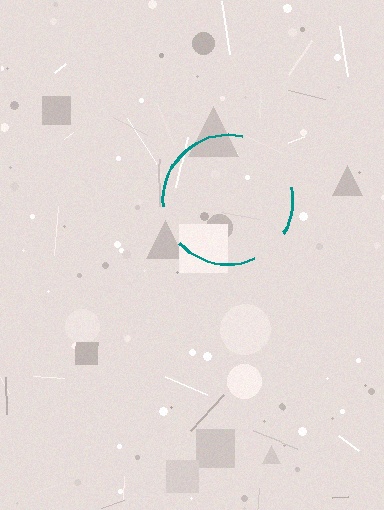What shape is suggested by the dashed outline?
The dashed outline suggests a circle.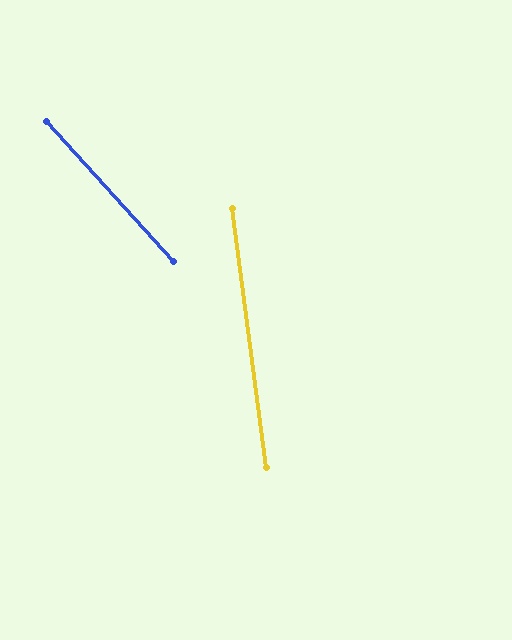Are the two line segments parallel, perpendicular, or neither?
Neither parallel nor perpendicular — they differ by about 35°.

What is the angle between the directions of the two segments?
Approximately 35 degrees.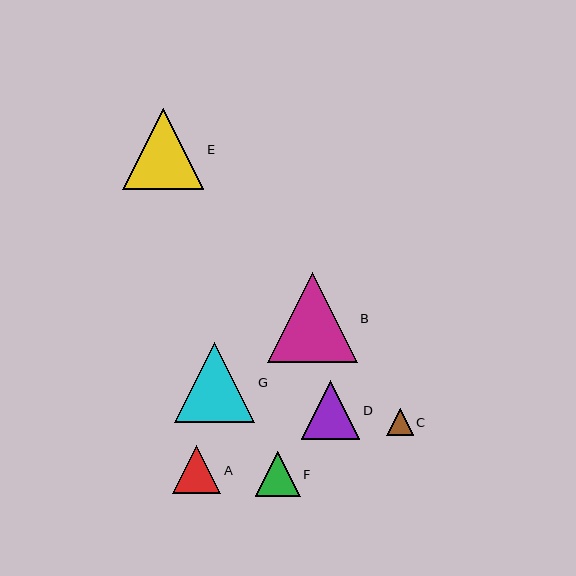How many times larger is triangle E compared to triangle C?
Triangle E is approximately 3.1 times the size of triangle C.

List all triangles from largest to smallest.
From largest to smallest: B, E, G, D, A, F, C.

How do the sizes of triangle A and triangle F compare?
Triangle A and triangle F are approximately the same size.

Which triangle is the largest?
Triangle B is the largest with a size of approximately 90 pixels.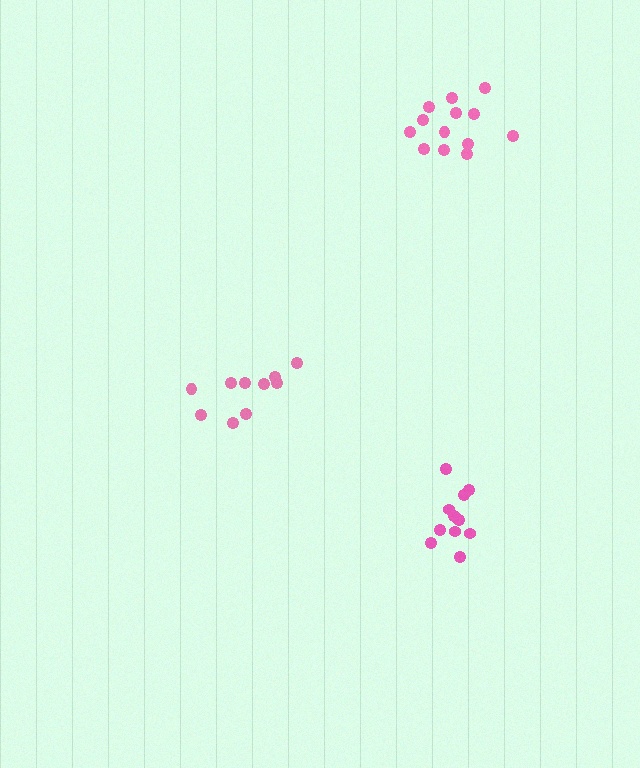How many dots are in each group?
Group 1: 10 dots, Group 2: 12 dots, Group 3: 13 dots (35 total).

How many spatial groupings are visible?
There are 3 spatial groupings.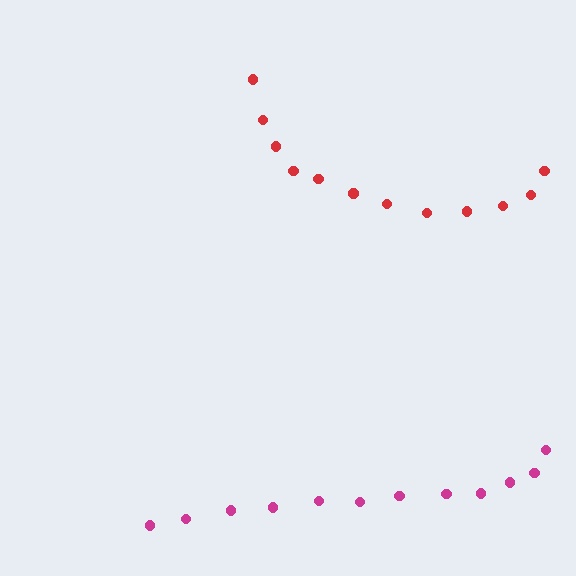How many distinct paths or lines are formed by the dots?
There are 2 distinct paths.